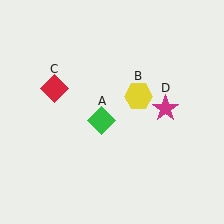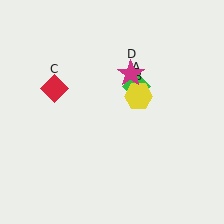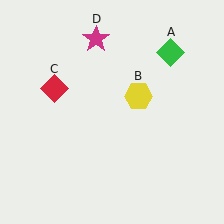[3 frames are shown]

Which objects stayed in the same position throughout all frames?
Yellow hexagon (object B) and red diamond (object C) remained stationary.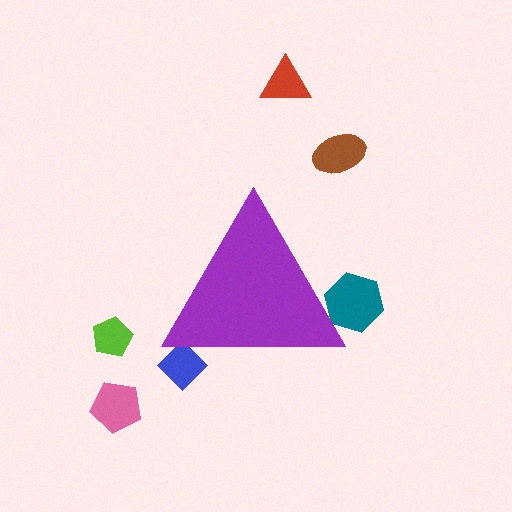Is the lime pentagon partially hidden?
No, the lime pentagon is fully visible.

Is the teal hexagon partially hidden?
Yes, the teal hexagon is partially hidden behind the purple triangle.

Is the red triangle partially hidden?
No, the red triangle is fully visible.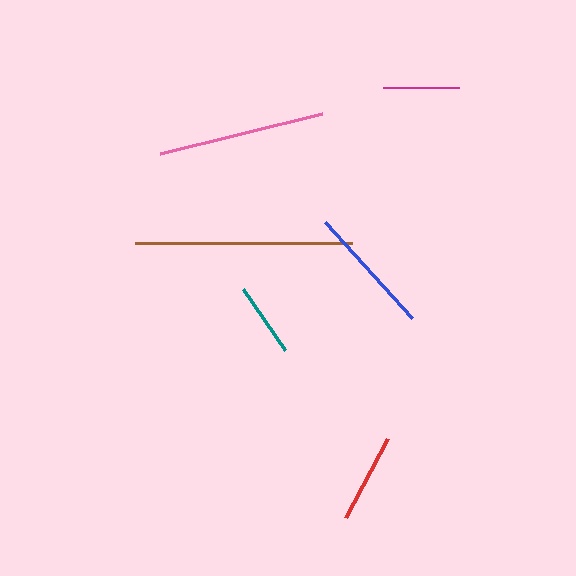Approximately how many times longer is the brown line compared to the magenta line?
The brown line is approximately 2.9 times the length of the magenta line.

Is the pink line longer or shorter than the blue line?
The pink line is longer than the blue line.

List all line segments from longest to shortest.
From longest to shortest: brown, pink, blue, red, magenta, teal.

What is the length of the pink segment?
The pink segment is approximately 166 pixels long.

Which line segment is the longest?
The brown line is the longest at approximately 217 pixels.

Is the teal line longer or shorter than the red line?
The red line is longer than the teal line.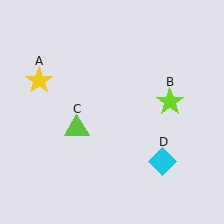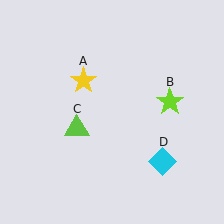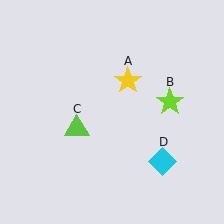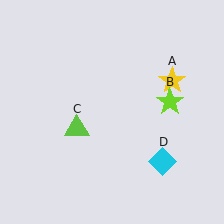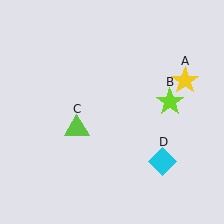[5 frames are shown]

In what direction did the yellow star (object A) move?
The yellow star (object A) moved right.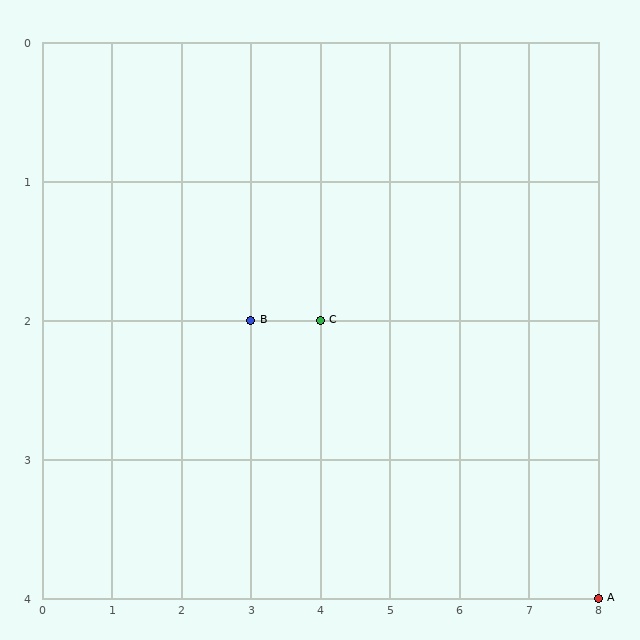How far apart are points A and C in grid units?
Points A and C are 4 columns and 2 rows apart (about 4.5 grid units diagonally).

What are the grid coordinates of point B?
Point B is at grid coordinates (3, 2).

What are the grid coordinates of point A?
Point A is at grid coordinates (8, 4).